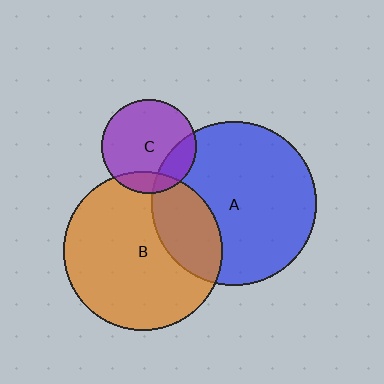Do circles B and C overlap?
Yes.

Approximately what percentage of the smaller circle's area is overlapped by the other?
Approximately 15%.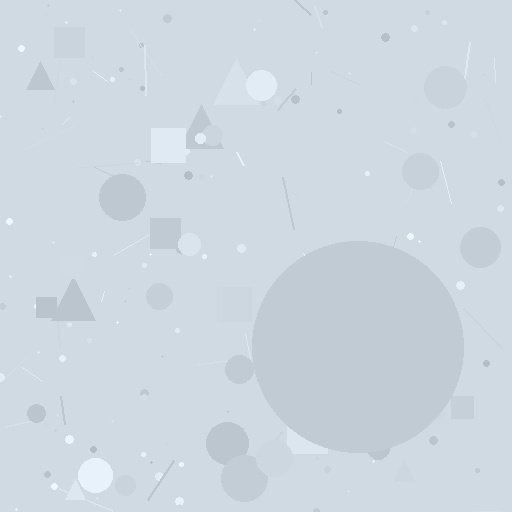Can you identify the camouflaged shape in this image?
The camouflaged shape is a circle.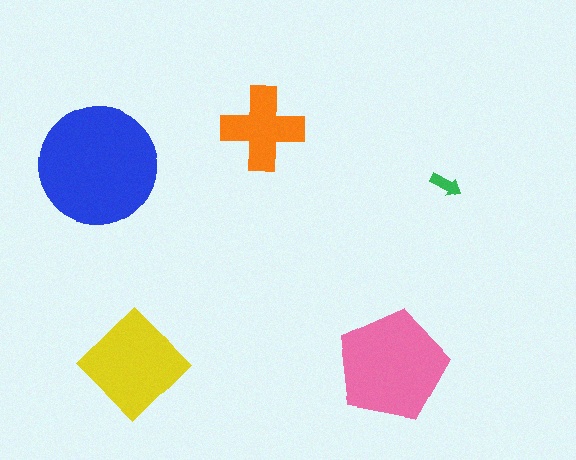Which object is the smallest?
The green arrow.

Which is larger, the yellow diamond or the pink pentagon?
The pink pentagon.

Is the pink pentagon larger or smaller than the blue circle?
Smaller.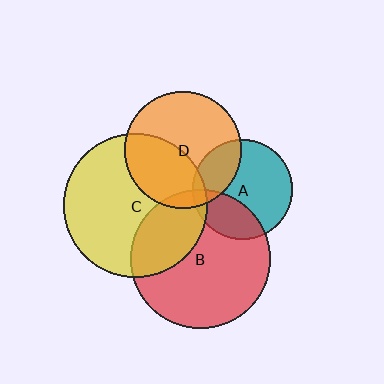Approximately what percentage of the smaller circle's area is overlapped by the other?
Approximately 25%.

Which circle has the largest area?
Circle C (yellow).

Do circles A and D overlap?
Yes.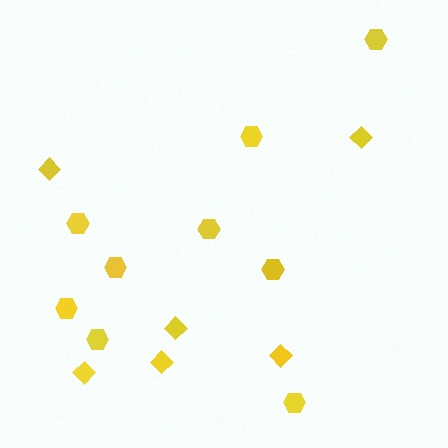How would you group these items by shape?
There are 2 groups: one group of hexagons (9) and one group of diamonds (6).